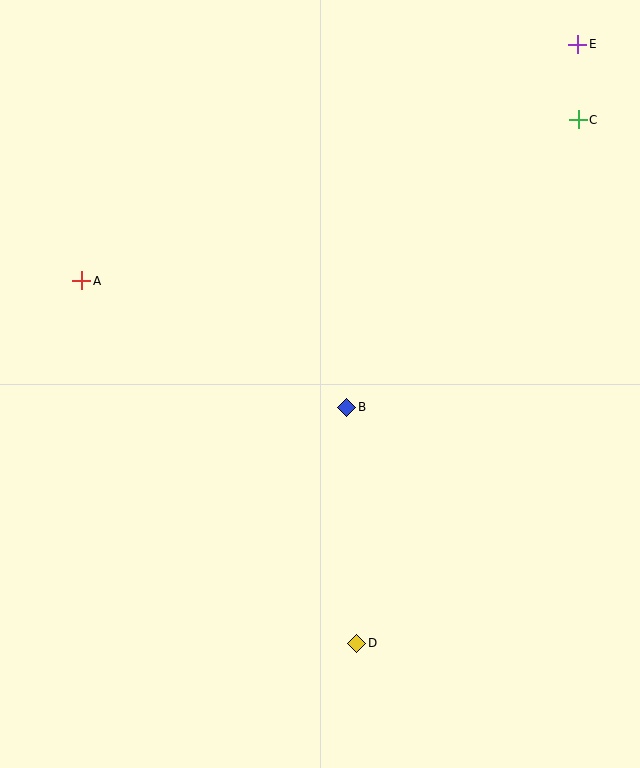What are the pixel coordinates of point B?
Point B is at (347, 407).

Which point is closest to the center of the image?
Point B at (347, 407) is closest to the center.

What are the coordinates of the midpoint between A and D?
The midpoint between A and D is at (219, 462).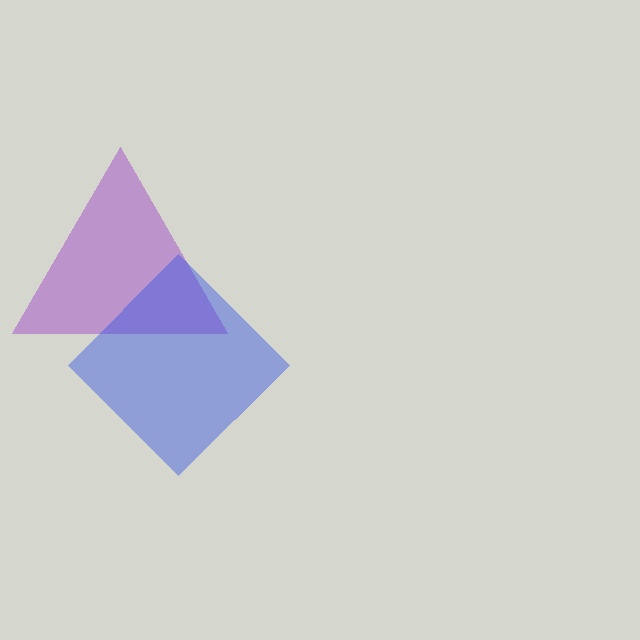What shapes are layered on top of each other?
The layered shapes are: a purple triangle, a blue diamond.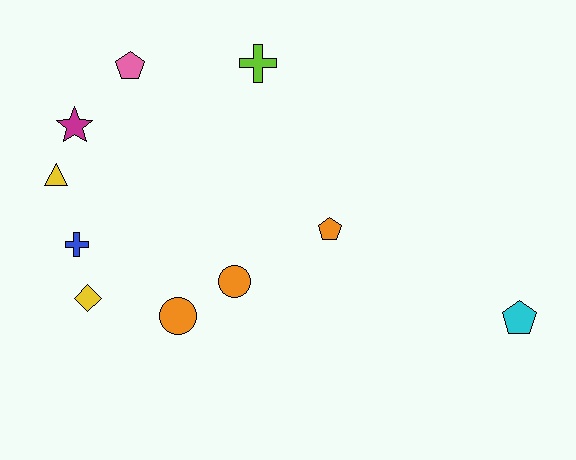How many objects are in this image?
There are 10 objects.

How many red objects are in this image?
There are no red objects.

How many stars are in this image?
There is 1 star.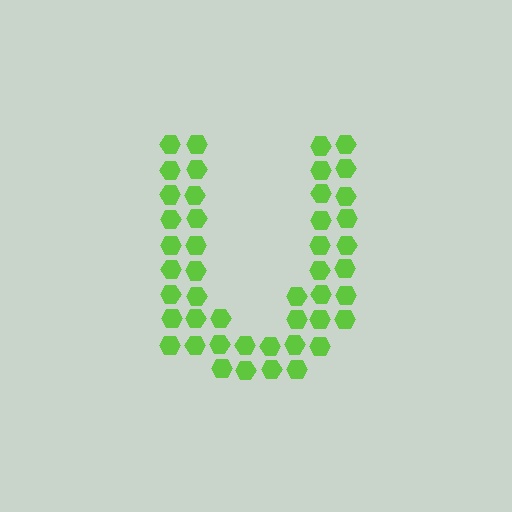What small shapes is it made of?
It is made of small hexagons.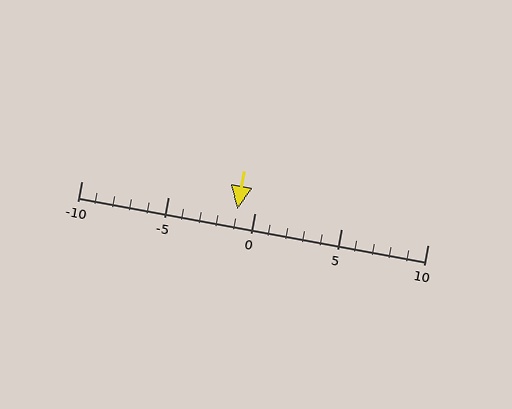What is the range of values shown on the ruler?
The ruler shows values from -10 to 10.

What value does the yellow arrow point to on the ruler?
The yellow arrow points to approximately -1.